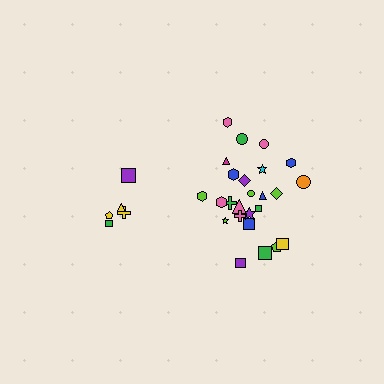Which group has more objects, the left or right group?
The right group.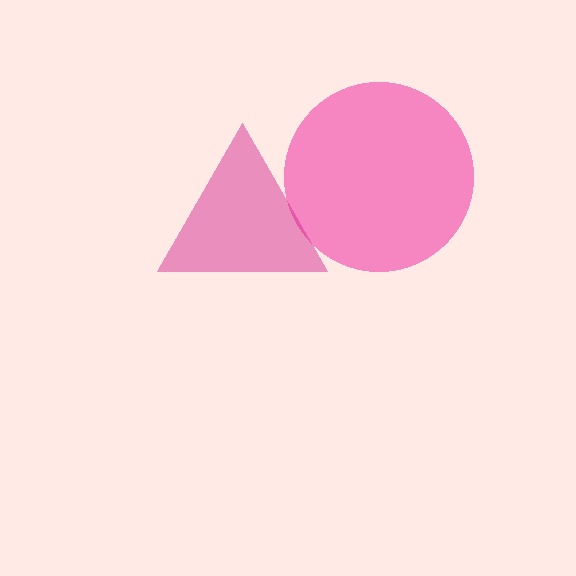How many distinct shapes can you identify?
There are 2 distinct shapes: a pink circle, a magenta triangle.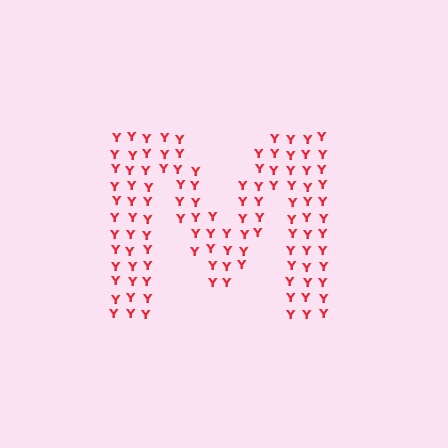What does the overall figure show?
The overall figure shows the letter M.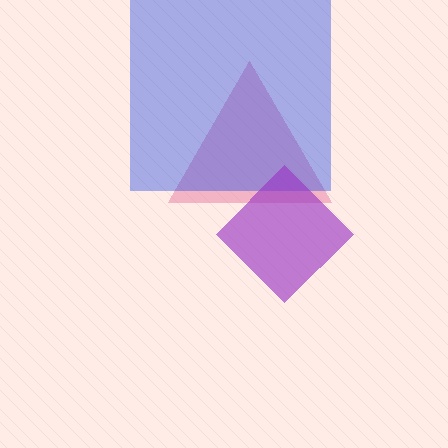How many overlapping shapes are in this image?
There are 3 overlapping shapes in the image.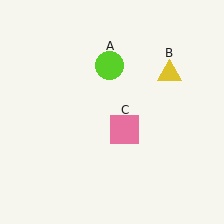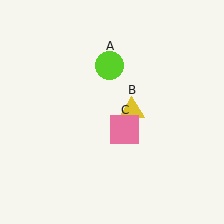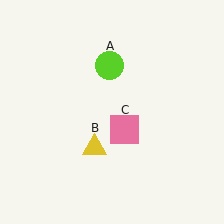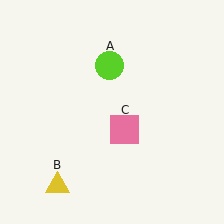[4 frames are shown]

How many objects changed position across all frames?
1 object changed position: yellow triangle (object B).